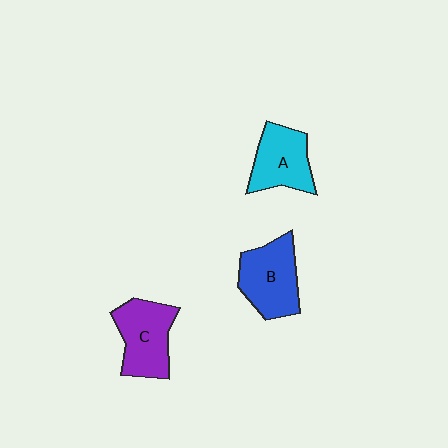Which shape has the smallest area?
Shape A (cyan).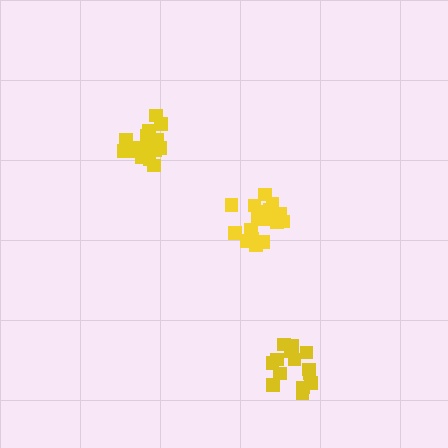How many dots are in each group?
Group 1: 20 dots, Group 2: 20 dots, Group 3: 14 dots (54 total).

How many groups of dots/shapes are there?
There are 3 groups.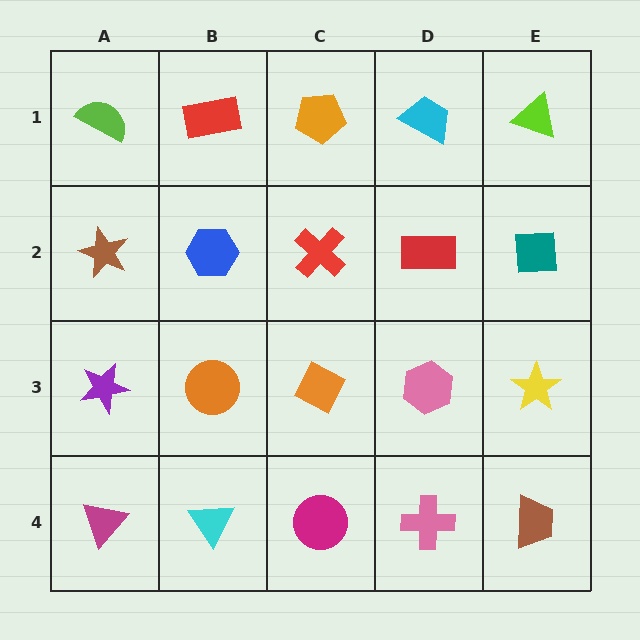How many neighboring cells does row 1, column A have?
2.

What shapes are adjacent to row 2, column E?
A lime triangle (row 1, column E), a yellow star (row 3, column E), a red rectangle (row 2, column D).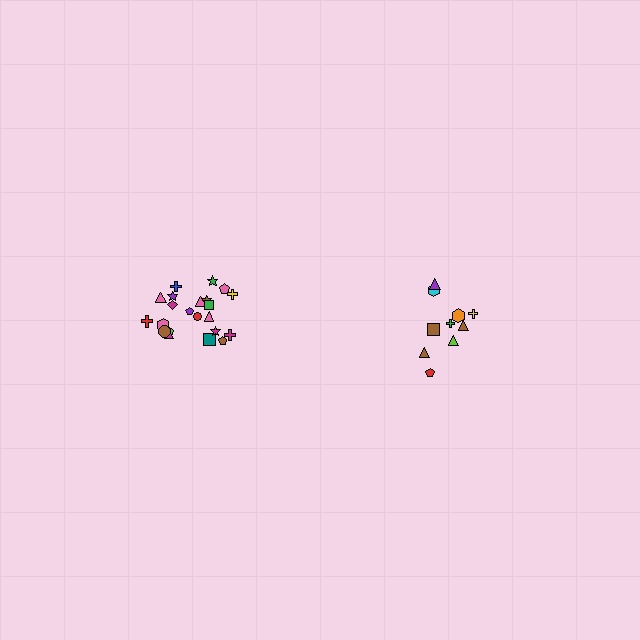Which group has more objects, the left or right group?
The left group.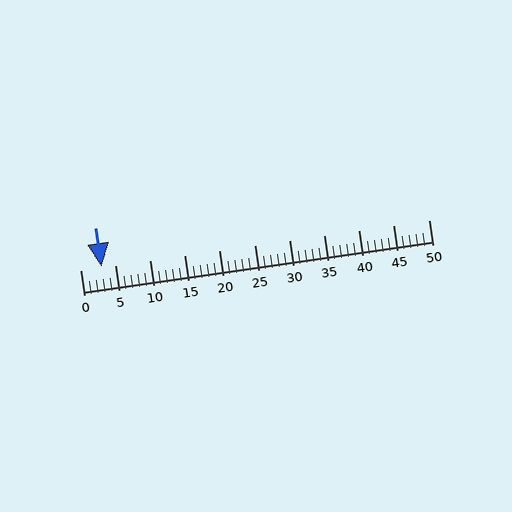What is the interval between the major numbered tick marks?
The major tick marks are spaced 5 units apart.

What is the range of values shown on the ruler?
The ruler shows values from 0 to 50.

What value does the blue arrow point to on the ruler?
The blue arrow points to approximately 3.